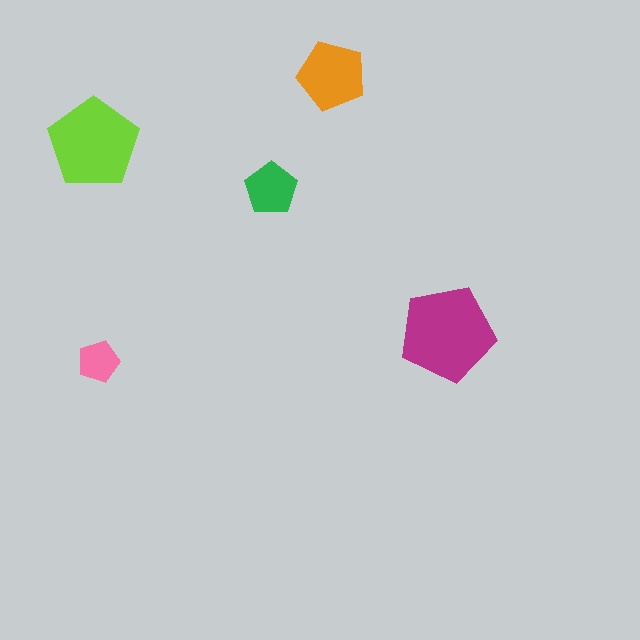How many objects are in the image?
There are 5 objects in the image.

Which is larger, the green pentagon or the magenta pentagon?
The magenta one.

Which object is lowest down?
The pink pentagon is bottommost.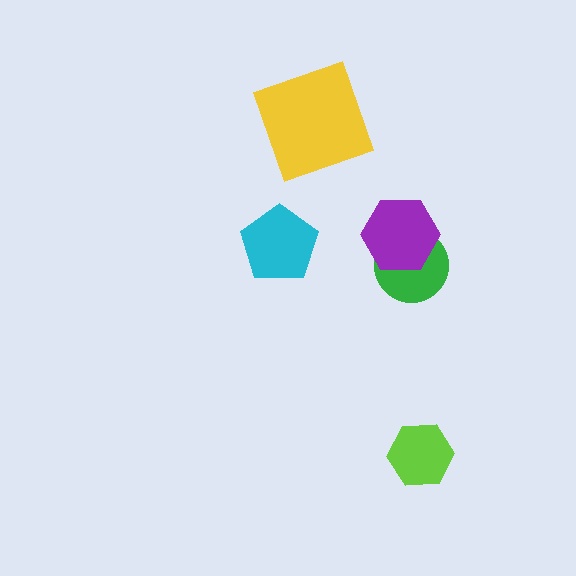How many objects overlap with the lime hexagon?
0 objects overlap with the lime hexagon.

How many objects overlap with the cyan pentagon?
0 objects overlap with the cyan pentagon.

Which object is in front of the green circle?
The purple hexagon is in front of the green circle.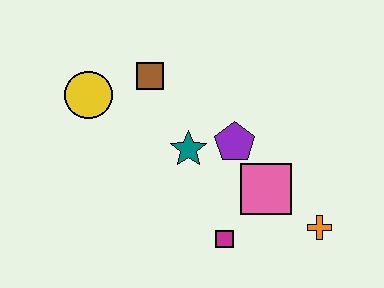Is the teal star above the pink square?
Yes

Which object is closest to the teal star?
The purple pentagon is closest to the teal star.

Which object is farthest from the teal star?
The orange cross is farthest from the teal star.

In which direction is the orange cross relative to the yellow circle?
The orange cross is to the right of the yellow circle.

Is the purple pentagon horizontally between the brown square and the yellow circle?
No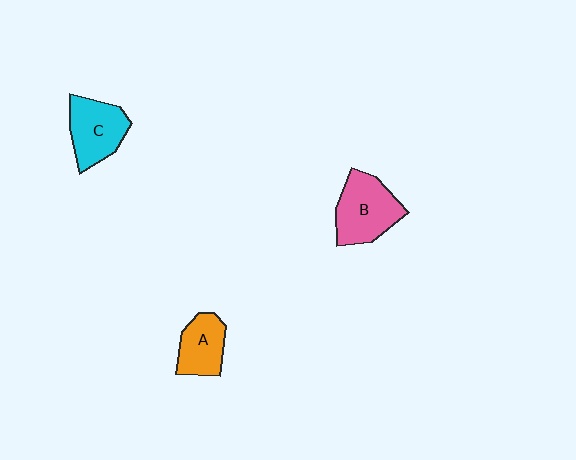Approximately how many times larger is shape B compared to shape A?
Approximately 1.4 times.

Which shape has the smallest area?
Shape A (orange).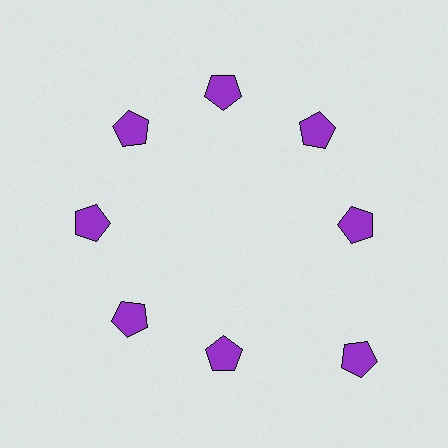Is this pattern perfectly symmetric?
No. The 8 purple pentagons are arranged in a ring, but one element near the 4 o'clock position is pushed outward from the center, breaking the 8-fold rotational symmetry.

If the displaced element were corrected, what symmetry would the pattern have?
It would have 8-fold rotational symmetry — the pattern would map onto itself every 45 degrees.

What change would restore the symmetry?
The symmetry would be restored by moving it inward, back onto the ring so that all 8 pentagons sit at equal angles and equal distance from the center.